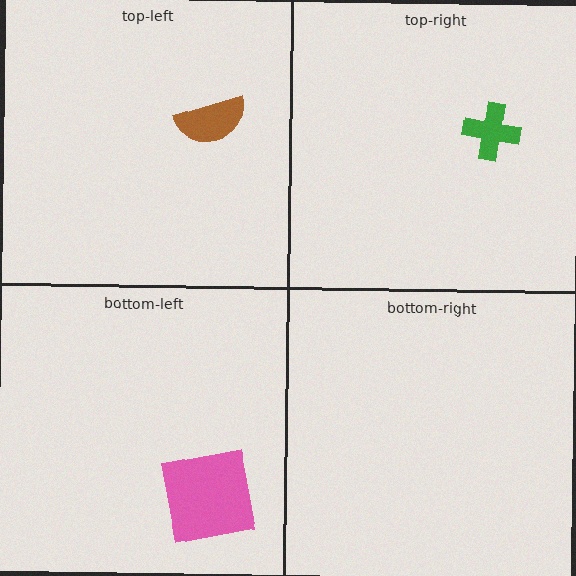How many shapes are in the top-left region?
1.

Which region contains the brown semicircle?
The top-left region.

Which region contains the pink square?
The bottom-left region.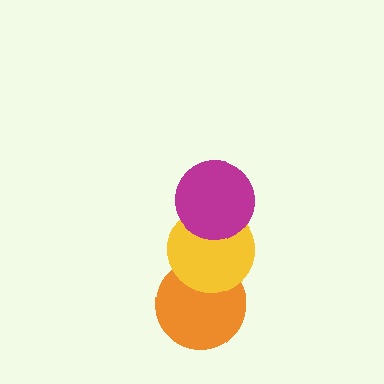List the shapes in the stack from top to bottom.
From top to bottom: the magenta circle, the yellow circle, the orange circle.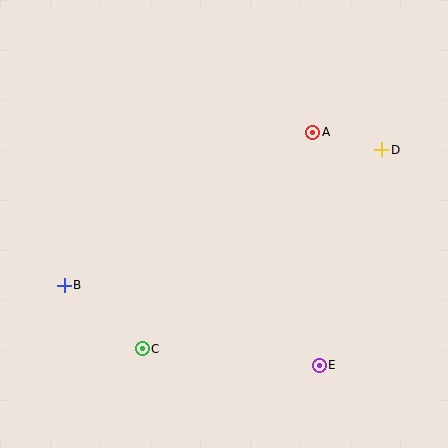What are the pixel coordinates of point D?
Point D is at (382, 150).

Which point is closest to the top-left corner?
Point B is closest to the top-left corner.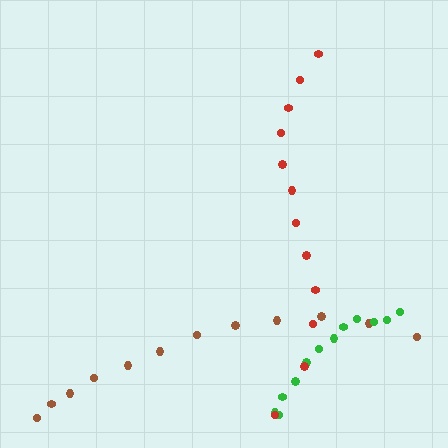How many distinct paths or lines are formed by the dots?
There are 3 distinct paths.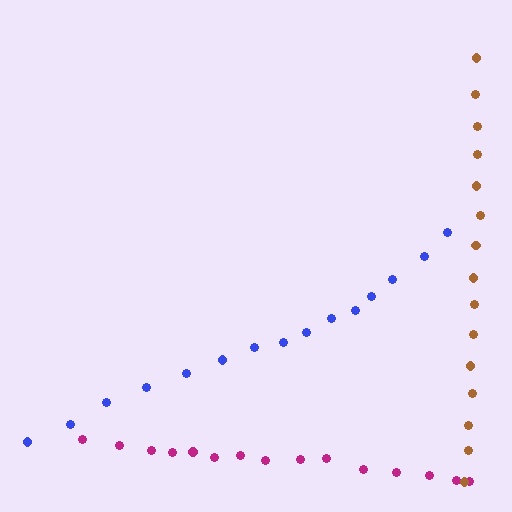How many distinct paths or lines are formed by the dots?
There are 3 distinct paths.